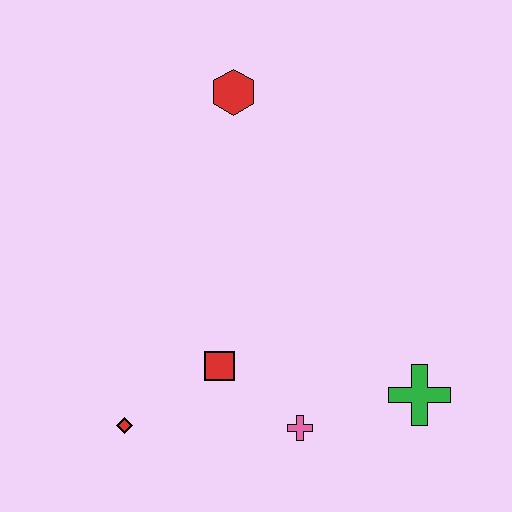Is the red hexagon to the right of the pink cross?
No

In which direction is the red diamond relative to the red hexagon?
The red diamond is below the red hexagon.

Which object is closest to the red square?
The pink cross is closest to the red square.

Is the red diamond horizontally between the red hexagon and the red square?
No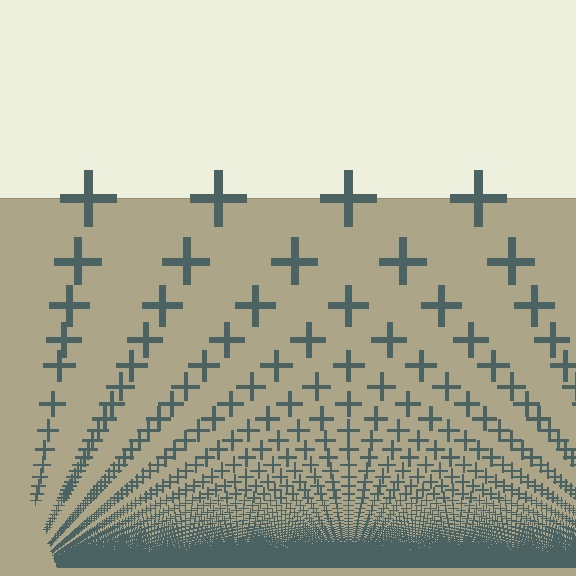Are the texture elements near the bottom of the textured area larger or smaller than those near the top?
Smaller. The gradient is inverted — elements near the bottom are smaller and denser.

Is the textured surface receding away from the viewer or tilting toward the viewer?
The surface appears to tilt toward the viewer. Texture elements get larger and sparser toward the top.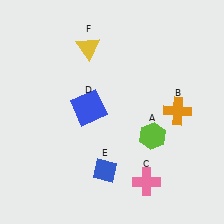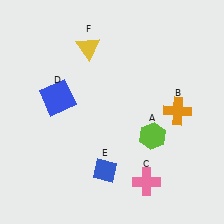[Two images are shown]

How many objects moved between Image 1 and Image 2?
1 object moved between the two images.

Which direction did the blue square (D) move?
The blue square (D) moved left.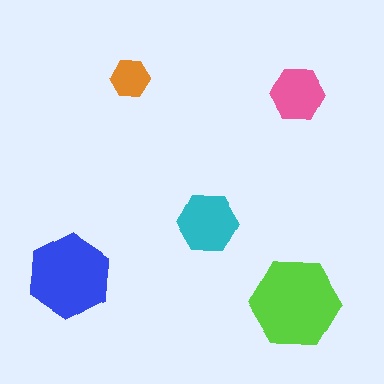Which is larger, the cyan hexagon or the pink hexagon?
The cyan one.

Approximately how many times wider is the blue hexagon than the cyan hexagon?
About 1.5 times wider.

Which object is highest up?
The orange hexagon is topmost.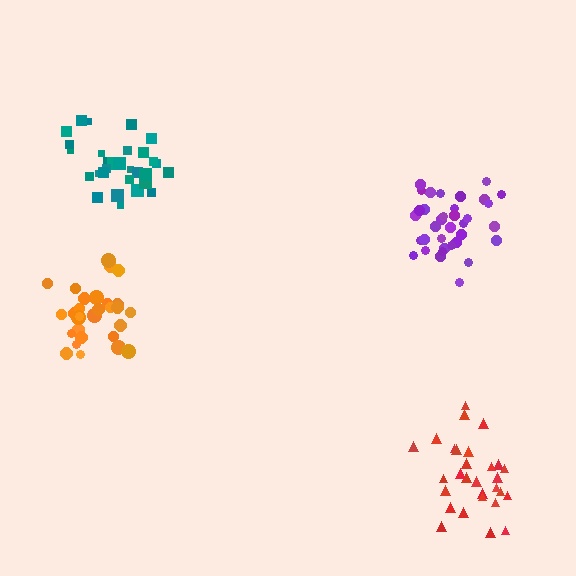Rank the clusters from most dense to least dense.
purple, teal, orange, red.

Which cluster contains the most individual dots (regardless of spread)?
Purple (35).